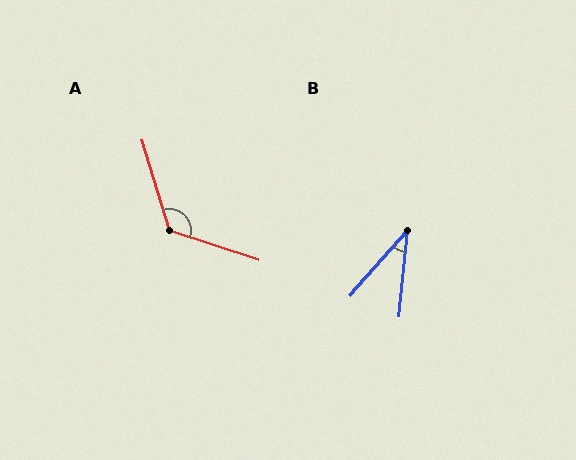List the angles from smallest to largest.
B (36°), A (125°).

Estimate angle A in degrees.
Approximately 125 degrees.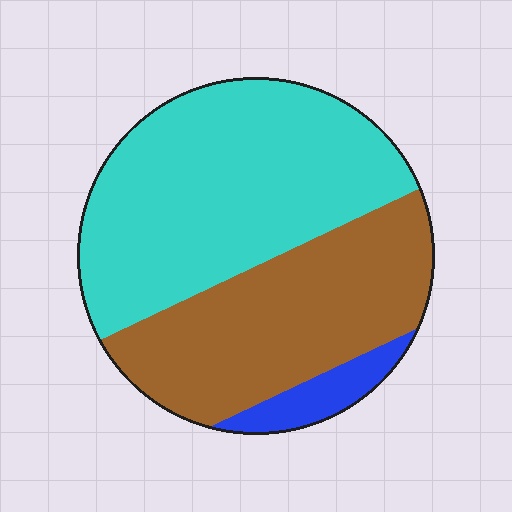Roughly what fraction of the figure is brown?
Brown covers around 40% of the figure.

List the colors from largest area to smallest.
From largest to smallest: cyan, brown, blue.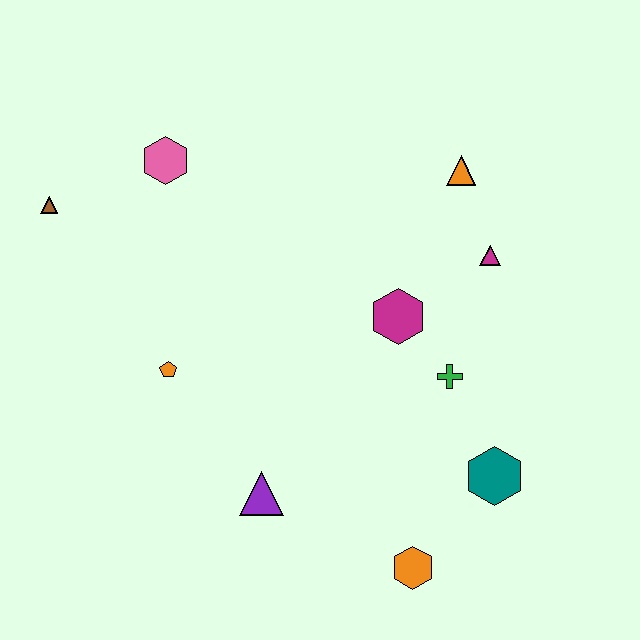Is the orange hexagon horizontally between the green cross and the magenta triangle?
No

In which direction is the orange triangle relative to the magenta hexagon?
The orange triangle is above the magenta hexagon.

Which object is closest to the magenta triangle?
The orange triangle is closest to the magenta triangle.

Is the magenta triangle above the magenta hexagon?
Yes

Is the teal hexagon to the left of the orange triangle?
No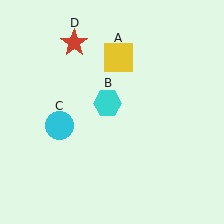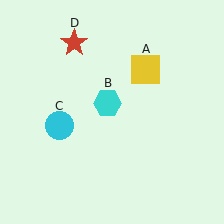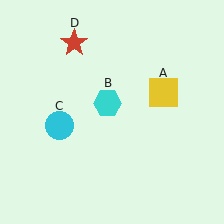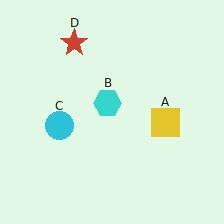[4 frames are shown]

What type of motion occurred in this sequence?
The yellow square (object A) rotated clockwise around the center of the scene.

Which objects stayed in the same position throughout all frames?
Cyan hexagon (object B) and cyan circle (object C) and red star (object D) remained stationary.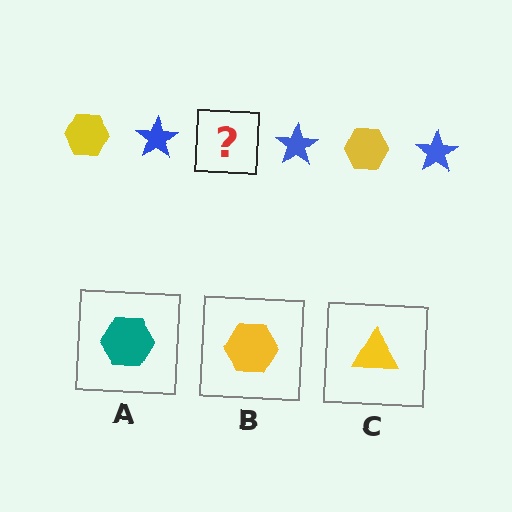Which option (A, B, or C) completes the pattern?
B.